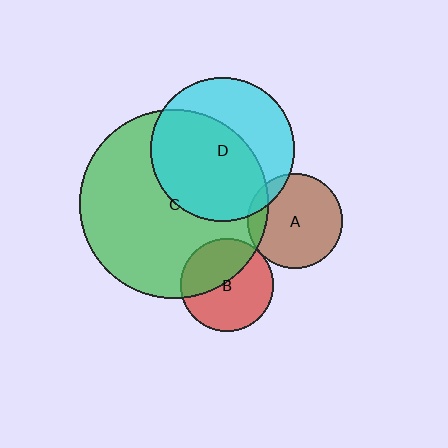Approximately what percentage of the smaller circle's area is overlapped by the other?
Approximately 40%.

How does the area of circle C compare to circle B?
Approximately 4.1 times.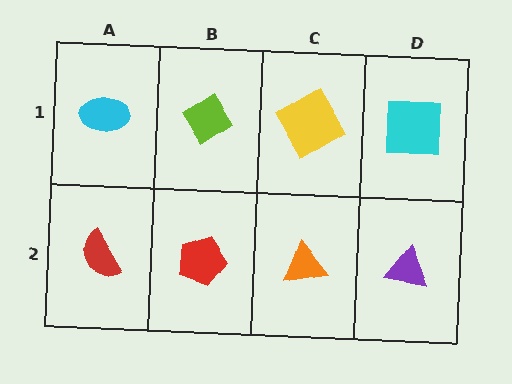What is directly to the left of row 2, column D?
An orange triangle.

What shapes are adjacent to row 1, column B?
A red pentagon (row 2, column B), a cyan ellipse (row 1, column A), a yellow diamond (row 1, column C).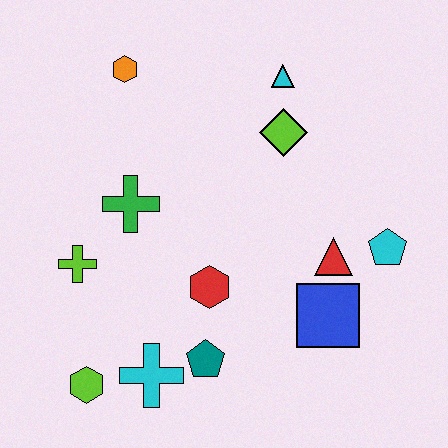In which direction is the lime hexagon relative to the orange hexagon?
The lime hexagon is below the orange hexagon.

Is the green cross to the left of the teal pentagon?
Yes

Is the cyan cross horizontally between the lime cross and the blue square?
Yes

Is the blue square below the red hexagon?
Yes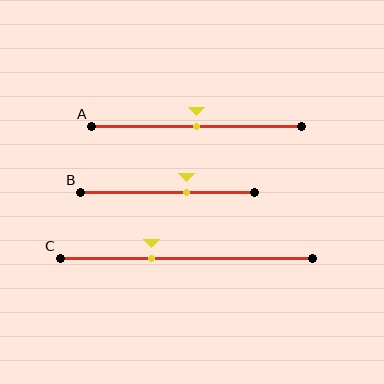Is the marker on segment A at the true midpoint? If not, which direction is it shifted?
Yes, the marker on segment A is at the true midpoint.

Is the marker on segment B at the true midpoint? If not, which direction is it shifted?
No, the marker on segment B is shifted to the right by about 11% of the segment length.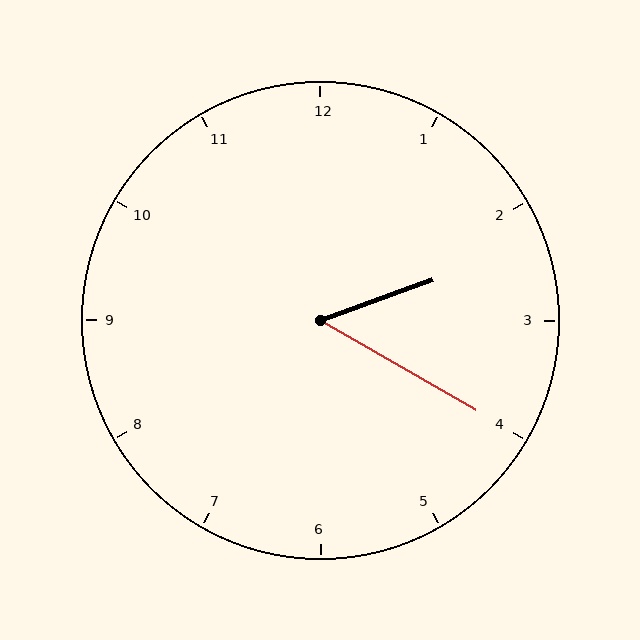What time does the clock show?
2:20.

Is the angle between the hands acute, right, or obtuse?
It is acute.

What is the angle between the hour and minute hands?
Approximately 50 degrees.